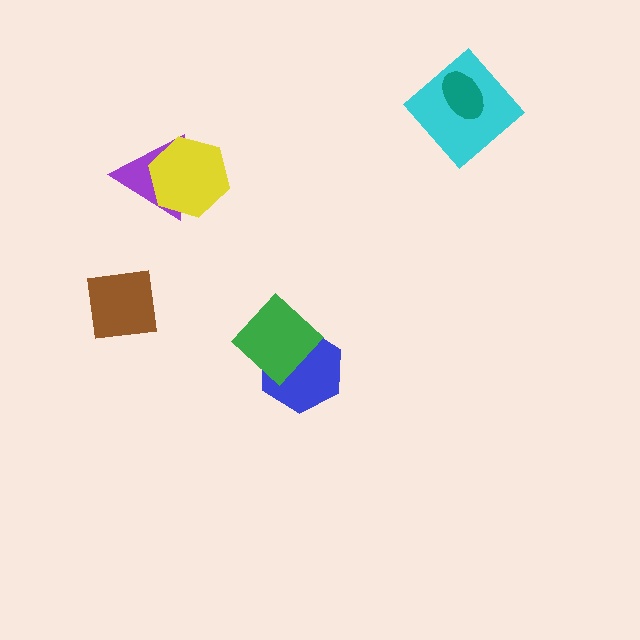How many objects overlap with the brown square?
0 objects overlap with the brown square.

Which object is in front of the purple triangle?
The yellow hexagon is in front of the purple triangle.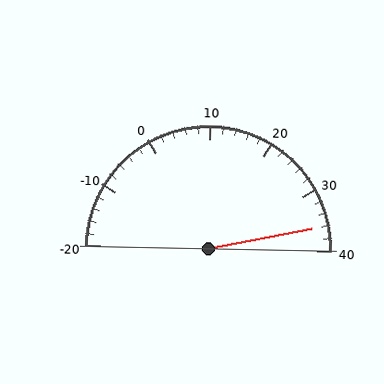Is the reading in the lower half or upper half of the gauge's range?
The reading is in the upper half of the range (-20 to 40).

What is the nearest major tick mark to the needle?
The nearest major tick mark is 40.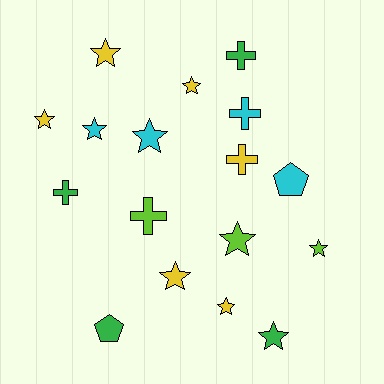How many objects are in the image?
There are 17 objects.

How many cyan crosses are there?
There is 1 cyan cross.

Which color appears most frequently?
Yellow, with 6 objects.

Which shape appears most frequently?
Star, with 10 objects.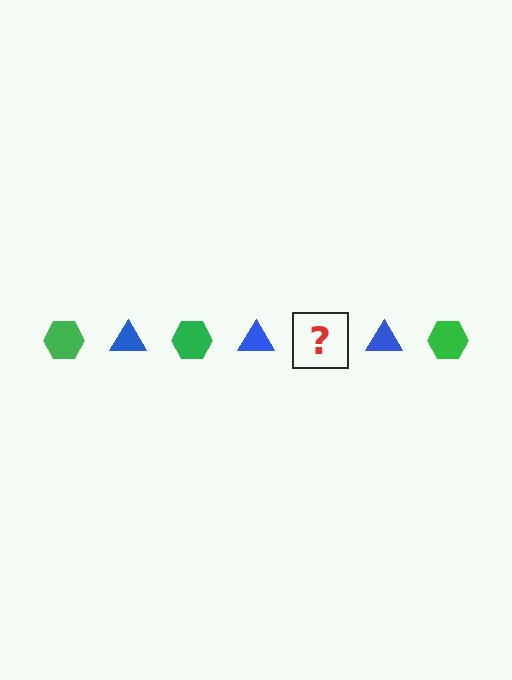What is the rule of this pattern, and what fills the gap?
The rule is that the pattern alternates between green hexagon and blue triangle. The gap should be filled with a green hexagon.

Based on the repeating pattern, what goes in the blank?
The blank should be a green hexagon.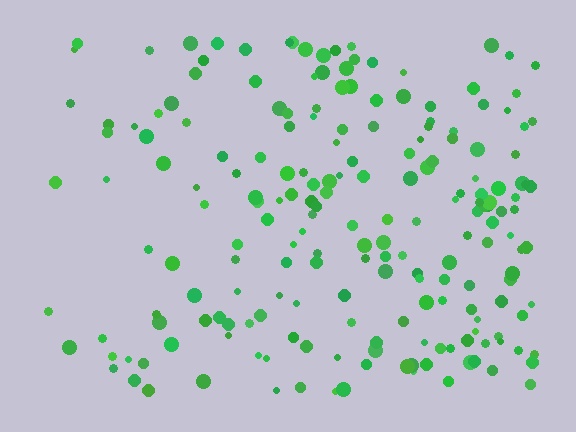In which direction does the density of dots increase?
From left to right, with the right side densest.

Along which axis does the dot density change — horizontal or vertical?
Horizontal.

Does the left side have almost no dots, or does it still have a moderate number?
Still a moderate number, just noticeably fewer than the right.